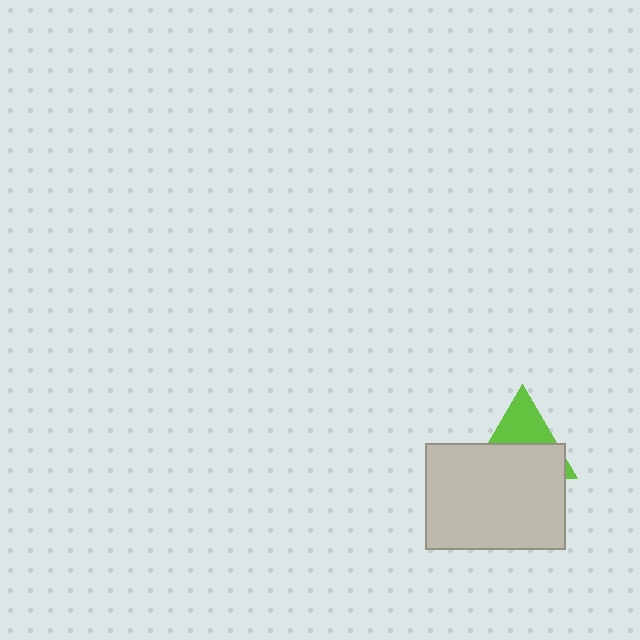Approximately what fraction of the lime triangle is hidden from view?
Roughly 58% of the lime triangle is hidden behind the light gray rectangle.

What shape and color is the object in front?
The object in front is a light gray rectangle.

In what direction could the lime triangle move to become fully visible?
The lime triangle could move up. That would shift it out from behind the light gray rectangle entirely.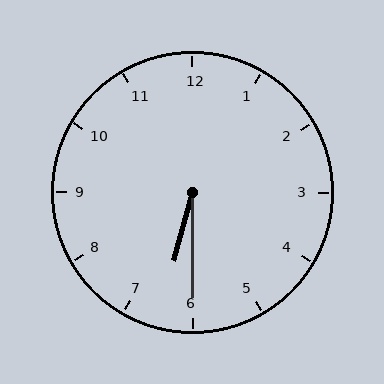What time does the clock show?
6:30.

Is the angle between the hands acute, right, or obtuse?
It is acute.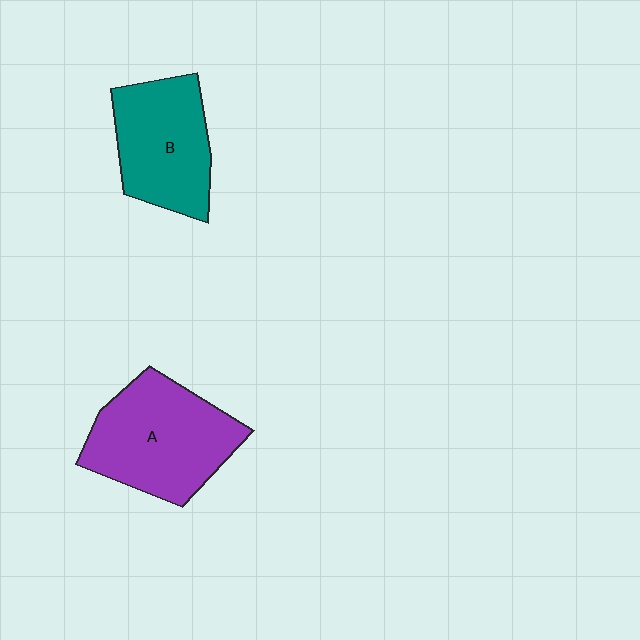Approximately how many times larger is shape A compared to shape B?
Approximately 1.2 times.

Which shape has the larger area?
Shape A (purple).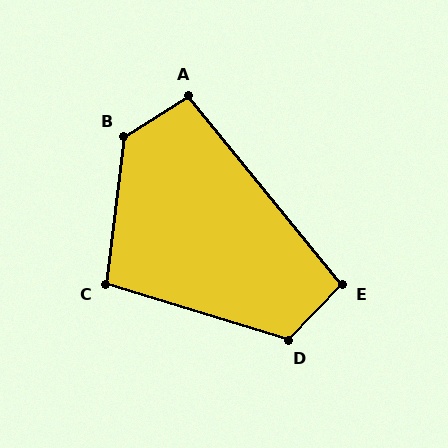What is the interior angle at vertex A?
Approximately 97 degrees (obtuse).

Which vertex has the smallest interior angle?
E, at approximately 97 degrees.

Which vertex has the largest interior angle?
B, at approximately 129 degrees.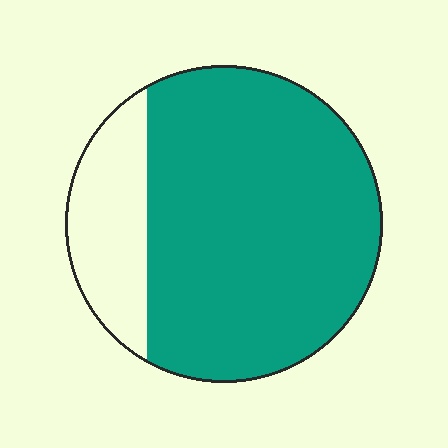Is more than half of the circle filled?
Yes.